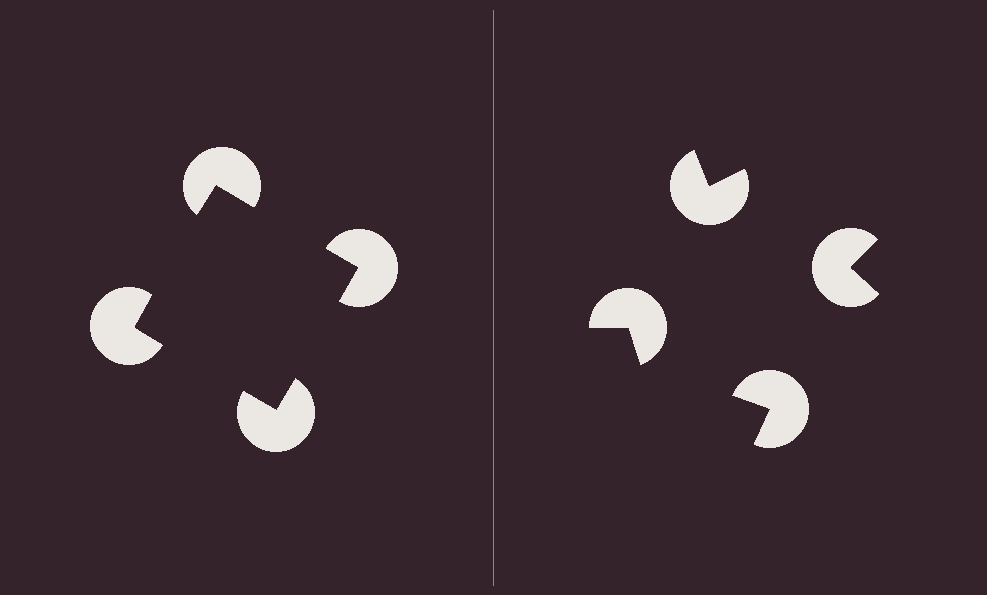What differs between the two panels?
The pac-man discs are positioned identically on both sides; only the wedge orientations differ. On the left they align to a square; on the right they are misaligned.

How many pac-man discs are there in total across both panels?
8 — 4 on each side.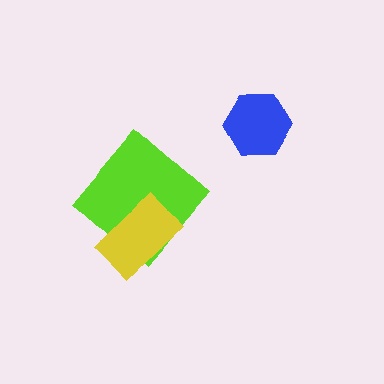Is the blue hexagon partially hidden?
No, no other shape covers it.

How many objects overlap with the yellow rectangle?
1 object overlaps with the yellow rectangle.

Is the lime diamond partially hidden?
Yes, it is partially covered by another shape.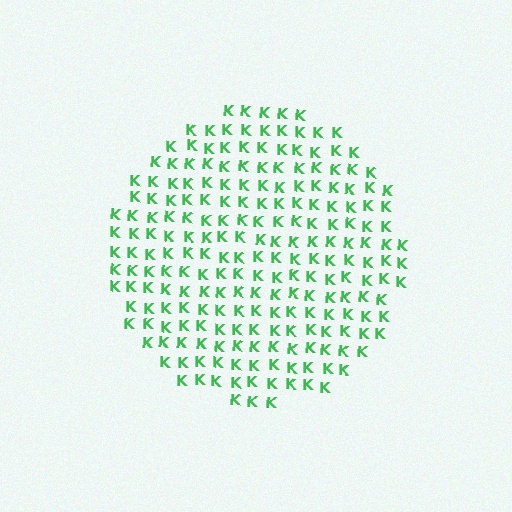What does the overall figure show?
The overall figure shows a circle.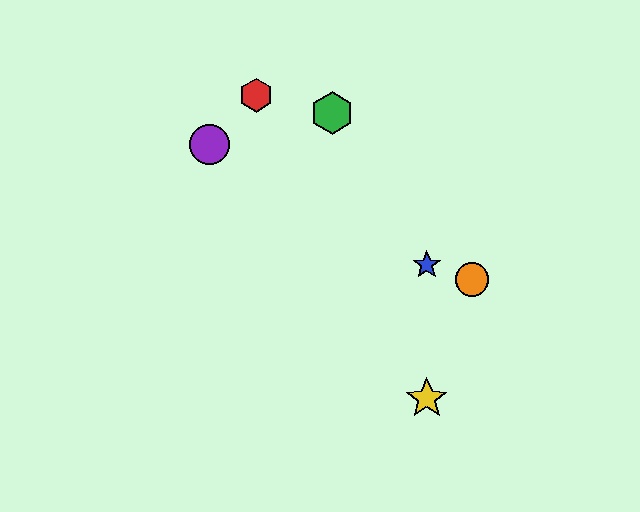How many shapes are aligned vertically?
2 shapes (the blue star, the yellow star) are aligned vertically.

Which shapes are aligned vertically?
The blue star, the yellow star are aligned vertically.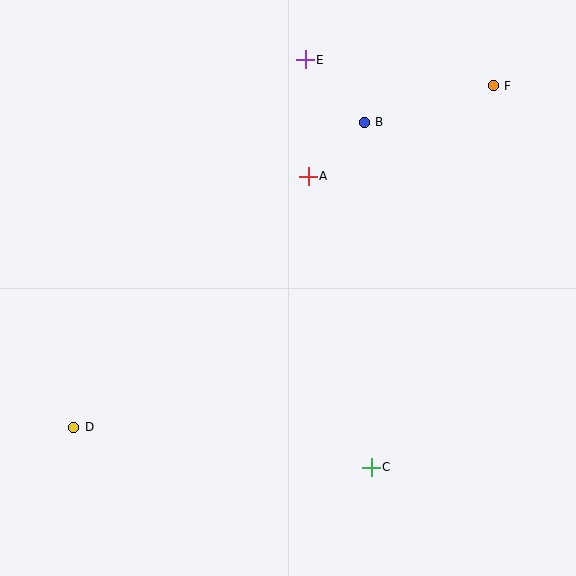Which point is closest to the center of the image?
Point A at (308, 176) is closest to the center.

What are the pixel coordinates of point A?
Point A is at (308, 176).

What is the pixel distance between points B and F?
The distance between B and F is 134 pixels.